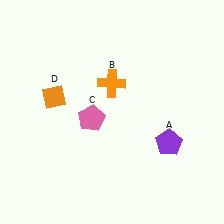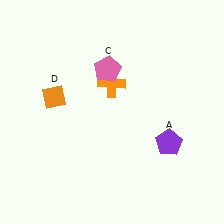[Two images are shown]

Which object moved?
The pink pentagon (C) moved up.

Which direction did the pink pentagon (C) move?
The pink pentagon (C) moved up.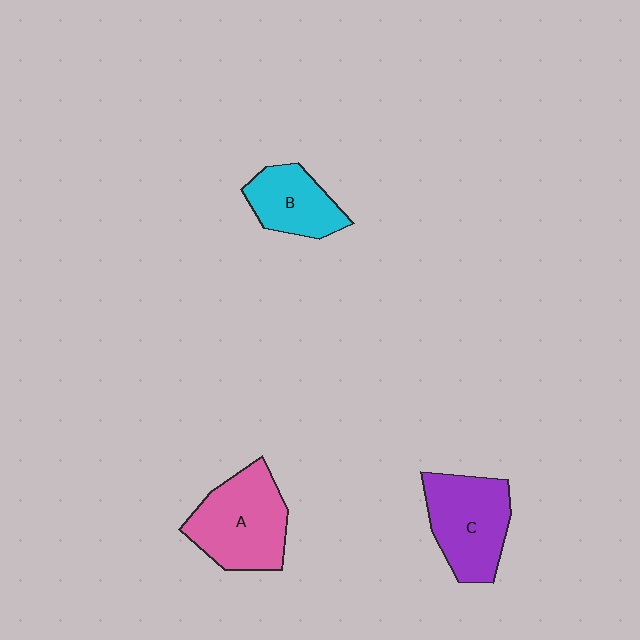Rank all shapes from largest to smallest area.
From largest to smallest: A (pink), C (purple), B (cyan).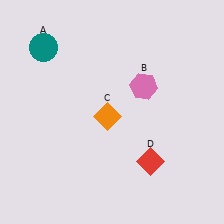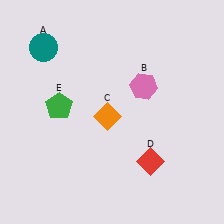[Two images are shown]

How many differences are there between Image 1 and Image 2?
There is 1 difference between the two images.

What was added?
A green pentagon (E) was added in Image 2.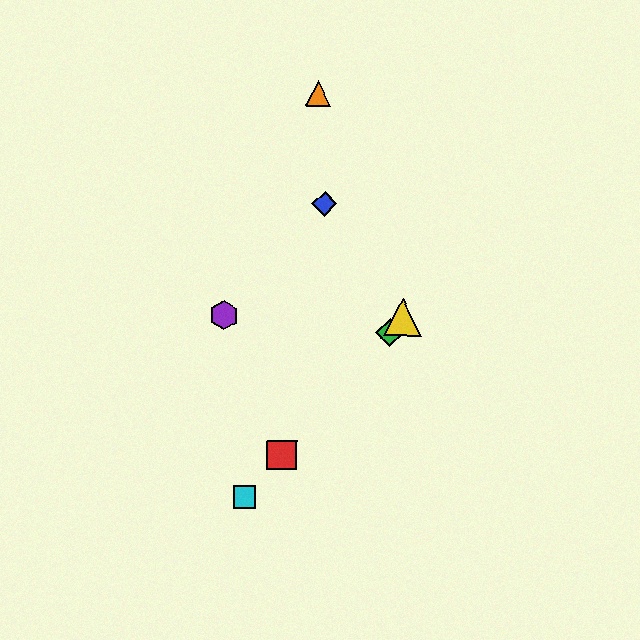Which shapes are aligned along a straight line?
The red square, the green diamond, the yellow triangle, the cyan square are aligned along a straight line.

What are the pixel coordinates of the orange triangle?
The orange triangle is at (318, 94).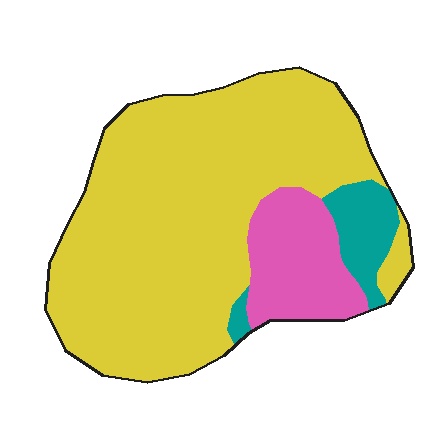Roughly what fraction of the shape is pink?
Pink covers about 15% of the shape.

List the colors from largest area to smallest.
From largest to smallest: yellow, pink, teal.